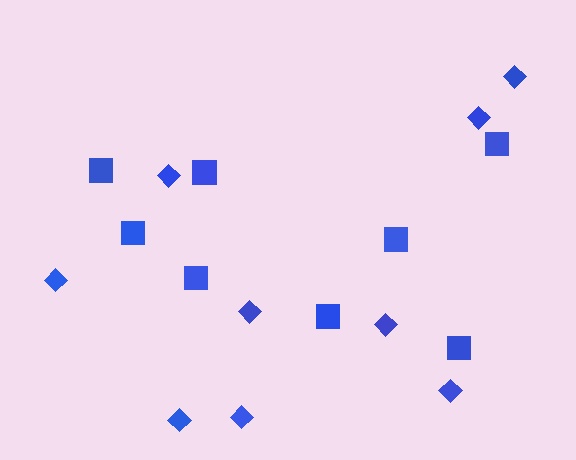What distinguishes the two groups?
There are 2 groups: one group of squares (8) and one group of diamonds (9).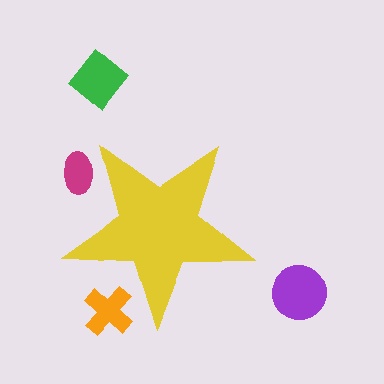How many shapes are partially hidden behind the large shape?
2 shapes are partially hidden.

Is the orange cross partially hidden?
Yes, the orange cross is partially hidden behind the yellow star.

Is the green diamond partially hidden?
No, the green diamond is fully visible.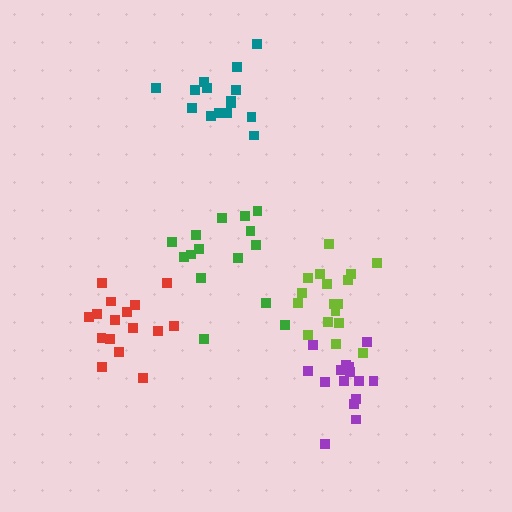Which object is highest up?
The teal cluster is topmost.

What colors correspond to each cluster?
The clusters are colored: red, lime, green, purple, teal.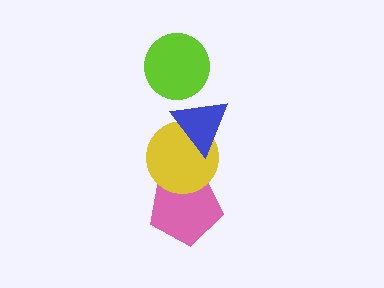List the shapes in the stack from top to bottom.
From top to bottom: the lime circle, the blue triangle, the yellow circle, the pink pentagon.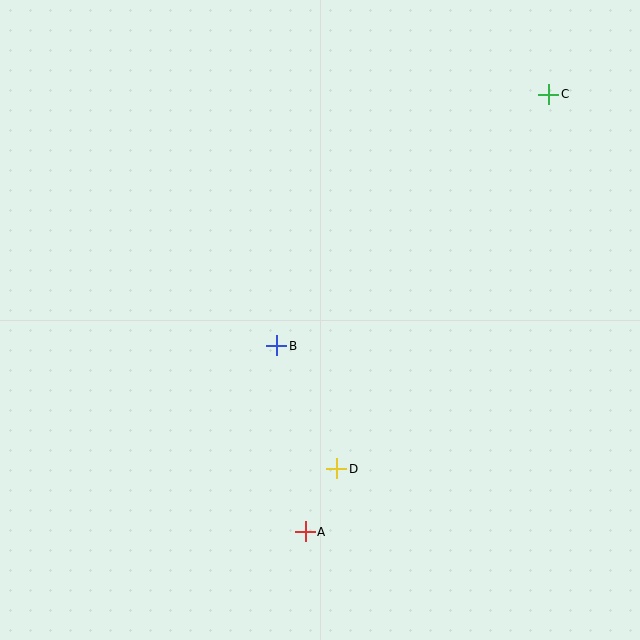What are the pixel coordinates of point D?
Point D is at (337, 469).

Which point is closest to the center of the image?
Point B at (277, 346) is closest to the center.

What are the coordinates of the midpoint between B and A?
The midpoint between B and A is at (291, 439).